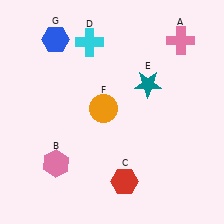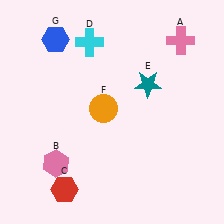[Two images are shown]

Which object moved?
The red hexagon (C) moved left.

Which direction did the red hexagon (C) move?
The red hexagon (C) moved left.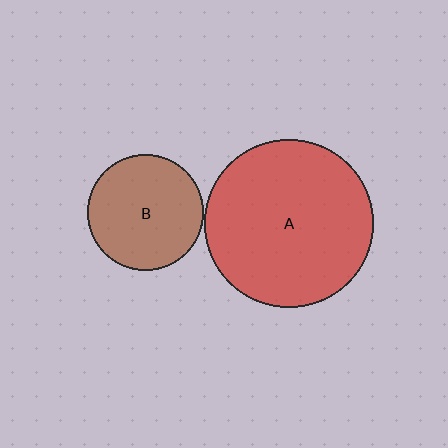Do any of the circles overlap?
No, none of the circles overlap.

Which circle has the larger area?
Circle A (red).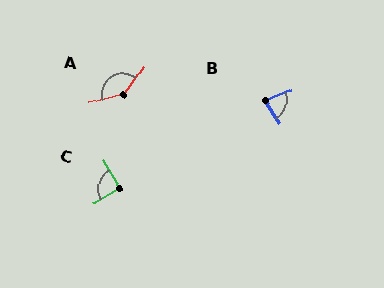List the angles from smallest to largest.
B (79°), C (92°), A (142°).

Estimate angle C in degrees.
Approximately 92 degrees.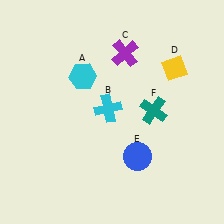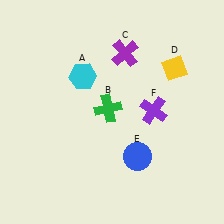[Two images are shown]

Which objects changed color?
B changed from cyan to green. F changed from teal to purple.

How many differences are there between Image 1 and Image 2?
There are 2 differences between the two images.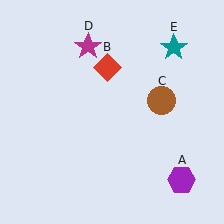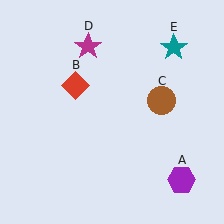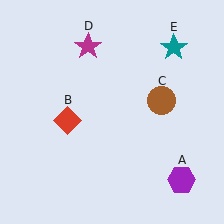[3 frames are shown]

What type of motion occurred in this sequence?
The red diamond (object B) rotated counterclockwise around the center of the scene.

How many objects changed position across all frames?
1 object changed position: red diamond (object B).